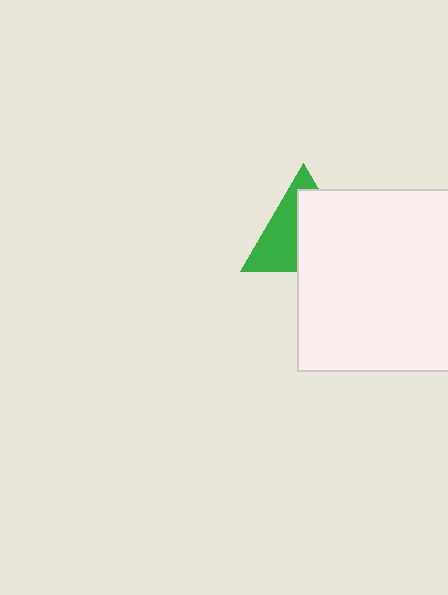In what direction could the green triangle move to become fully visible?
The green triangle could move toward the upper-left. That would shift it out from behind the white square entirely.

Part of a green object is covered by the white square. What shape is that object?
It is a triangle.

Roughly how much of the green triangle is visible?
About half of it is visible (roughly 46%).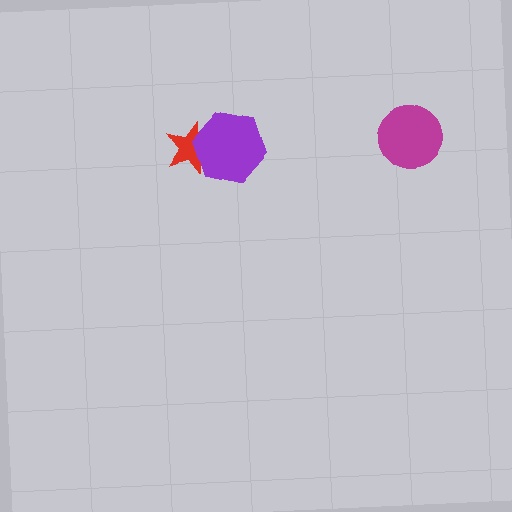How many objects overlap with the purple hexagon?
1 object overlaps with the purple hexagon.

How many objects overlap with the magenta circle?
0 objects overlap with the magenta circle.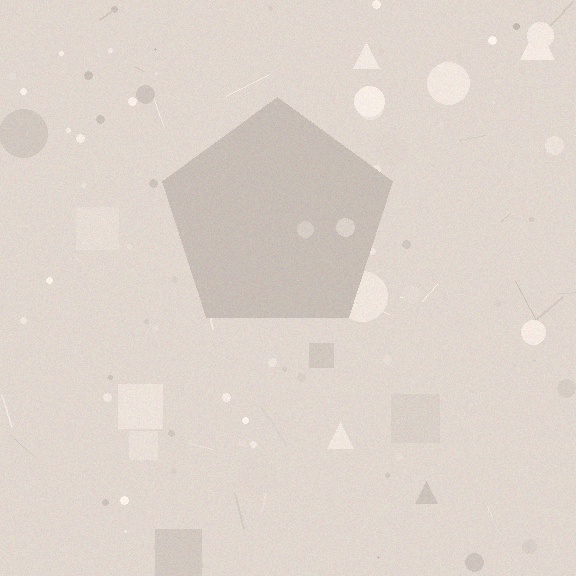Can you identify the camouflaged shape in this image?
The camouflaged shape is a pentagon.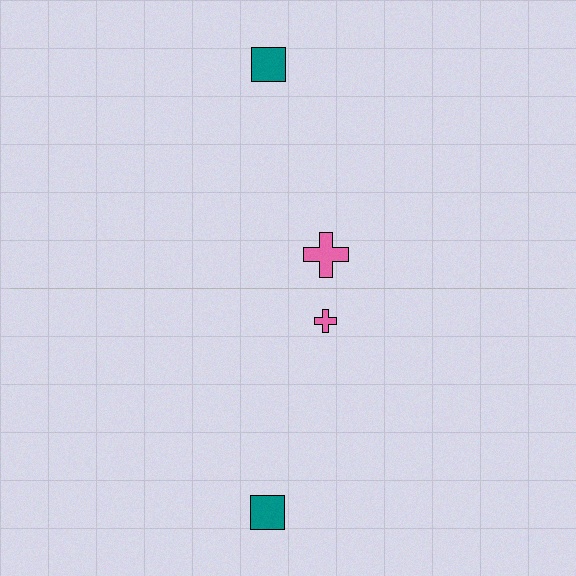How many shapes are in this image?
There are 4 shapes in this image.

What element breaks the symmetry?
The pink cross on the bottom side has a different size than its mirror counterpart.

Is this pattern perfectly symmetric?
No, the pattern is not perfectly symmetric. The pink cross on the bottom side has a different size than its mirror counterpart.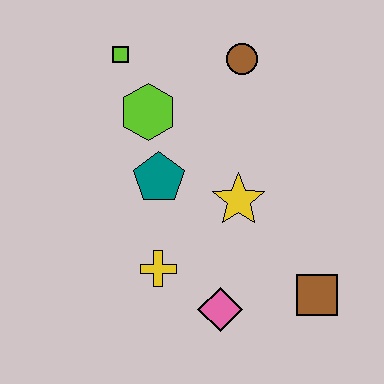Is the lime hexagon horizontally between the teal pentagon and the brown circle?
No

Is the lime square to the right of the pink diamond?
No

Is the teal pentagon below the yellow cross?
No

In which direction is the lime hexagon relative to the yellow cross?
The lime hexagon is above the yellow cross.